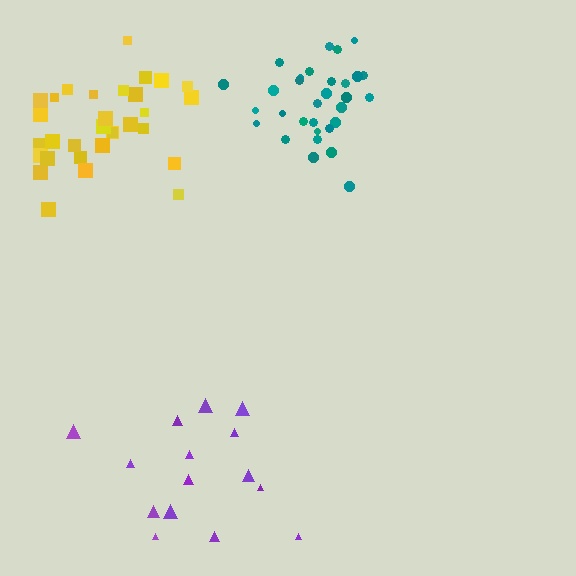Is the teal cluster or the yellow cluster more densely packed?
Teal.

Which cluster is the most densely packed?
Teal.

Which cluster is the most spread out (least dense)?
Purple.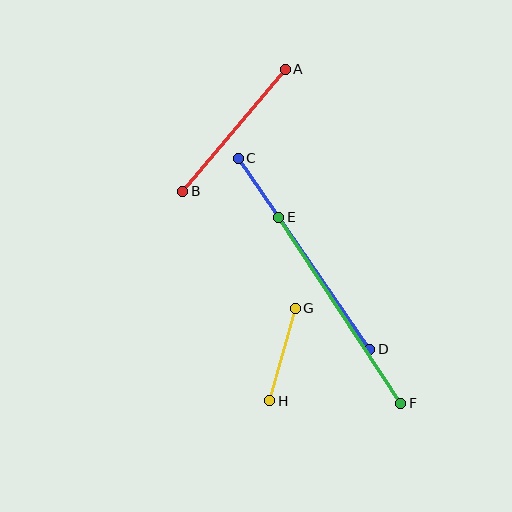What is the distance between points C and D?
The distance is approximately 232 pixels.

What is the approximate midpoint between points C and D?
The midpoint is at approximately (304, 254) pixels.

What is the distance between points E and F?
The distance is approximately 222 pixels.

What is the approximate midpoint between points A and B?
The midpoint is at approximately (234, 130) pixels.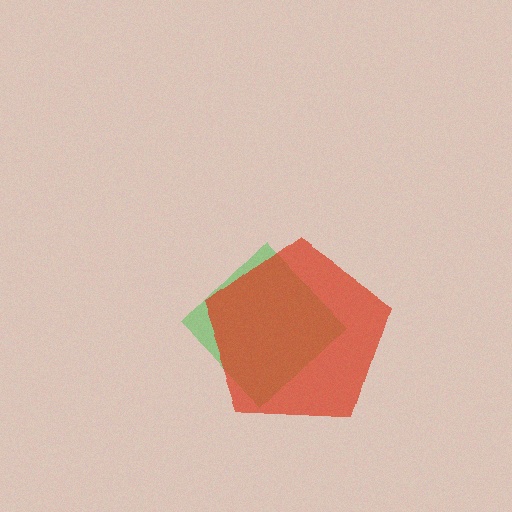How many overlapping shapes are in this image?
There are 2 overlapping shapes in the image.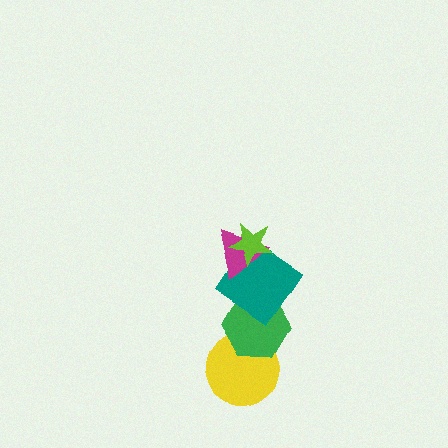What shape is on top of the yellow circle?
The green hexagon is on top of the yellow circle.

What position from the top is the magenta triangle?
The magenta triangle is 2nd from the top.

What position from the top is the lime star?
The lime star is 1st from the top.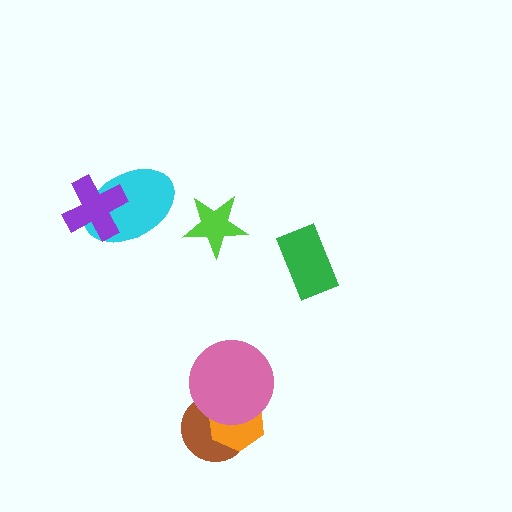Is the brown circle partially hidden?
Yes, it is partially covered by another shape.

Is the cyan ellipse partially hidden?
Yes, it is partially covered by another shape.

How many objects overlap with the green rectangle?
0 objects overlap with the green rectangle.